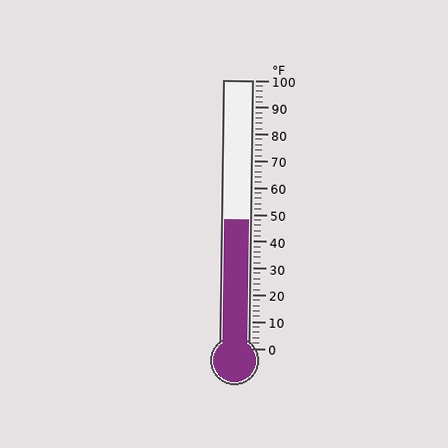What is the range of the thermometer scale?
The thermometer scale ranges from 0°F to 100°F.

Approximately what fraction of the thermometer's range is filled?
The thermometer is filled to approximately 50% of its range.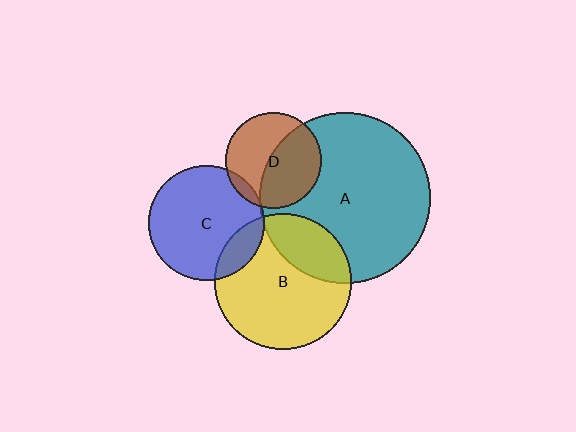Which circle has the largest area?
Circle A (teal).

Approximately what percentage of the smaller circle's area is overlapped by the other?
Approximately 15%.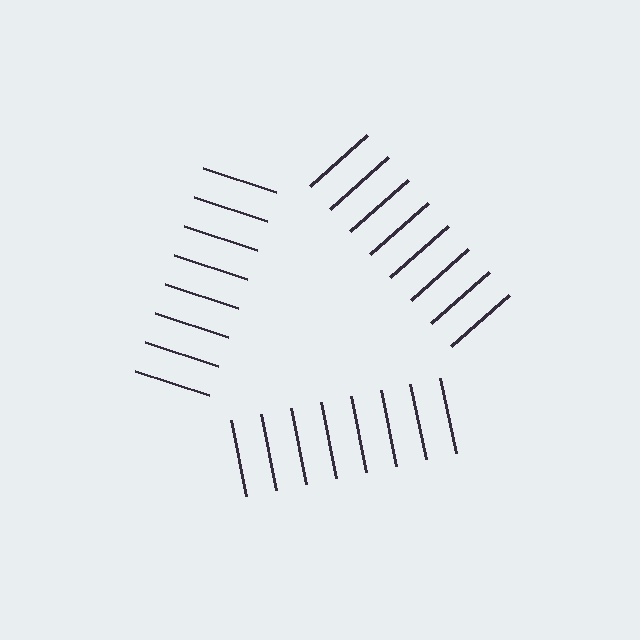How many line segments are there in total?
24 — 8 along each of the 3 edges.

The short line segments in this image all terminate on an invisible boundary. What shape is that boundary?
An illusory triangle — the line segments terminate on its edges but no continuous stroke is drawn.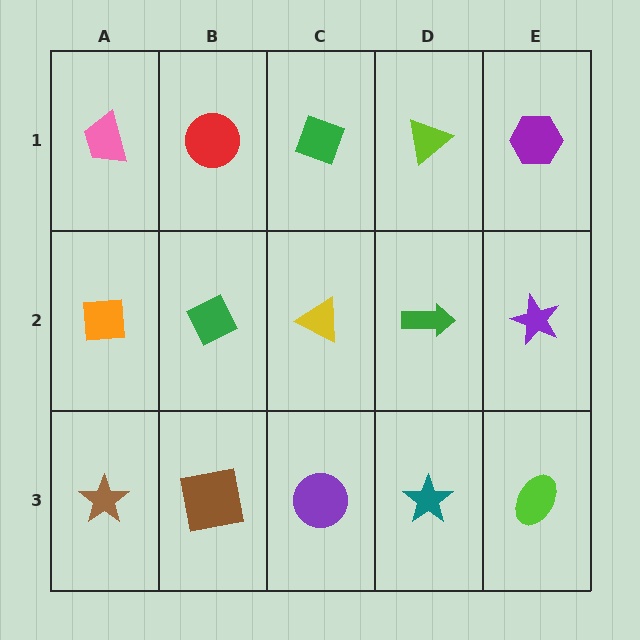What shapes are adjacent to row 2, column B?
A red circle (row 1, column B), a brown square (row 3, column B), an orange square (row 2, column A), a yellow triangle (row 2, column C).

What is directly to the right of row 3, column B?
A purple circle.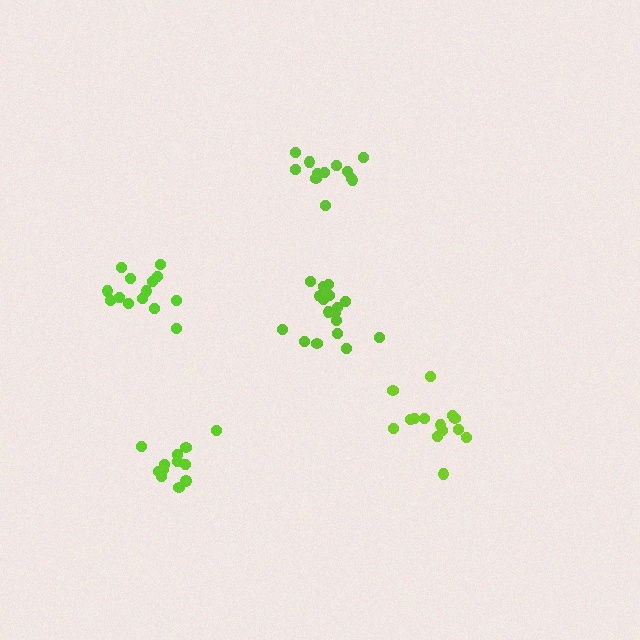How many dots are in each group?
Group 1: 14 dots, Group 2: 12 dots, Group 3: 14 dots, Group 4: 12 dots, Group 5: 18 dots (70 total).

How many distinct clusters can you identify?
There are 5 distinct clusters.